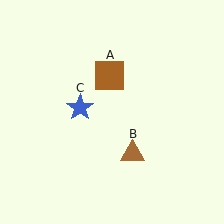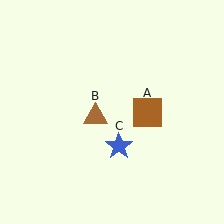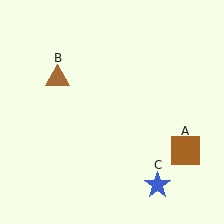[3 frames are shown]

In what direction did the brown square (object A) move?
The brown square (object A) moved down and to the right.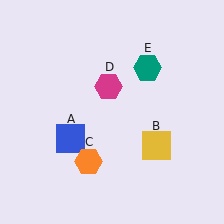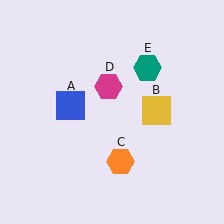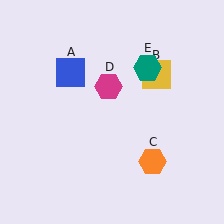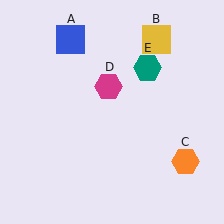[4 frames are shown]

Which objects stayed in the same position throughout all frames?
Magenta hexagon (object D) and teal hexagon (object E) remained stationary.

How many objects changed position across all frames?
3 objects changed position: blue square (object A), yellow square (object B), orange hexagon (object C).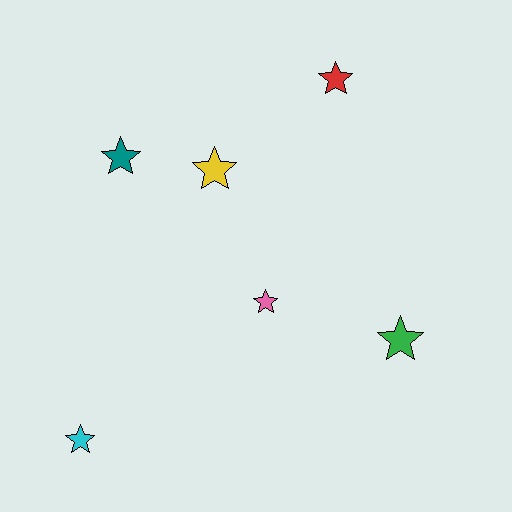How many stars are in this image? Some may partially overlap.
There are 6 stars.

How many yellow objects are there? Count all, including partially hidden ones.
There is 1 yellow object.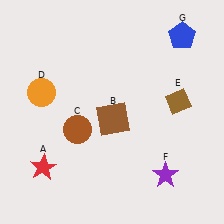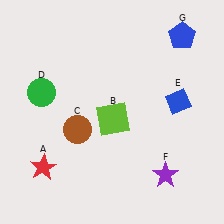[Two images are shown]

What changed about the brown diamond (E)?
In Image 1, E is brown. In Image 2, it changed to blue.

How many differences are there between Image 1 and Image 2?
There are 3 differences between the two images.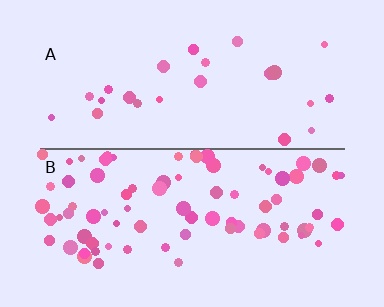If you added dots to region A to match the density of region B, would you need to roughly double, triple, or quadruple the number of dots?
Approximately triple.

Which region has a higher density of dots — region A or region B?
B (the bottom).